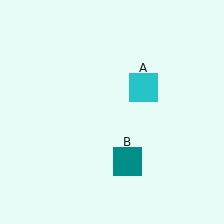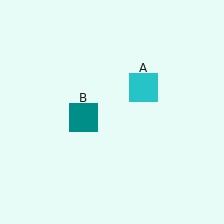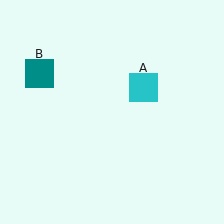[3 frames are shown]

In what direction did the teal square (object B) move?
The teal square (object B) moved up and to the left.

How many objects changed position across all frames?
1 object changed position: teal square (object B).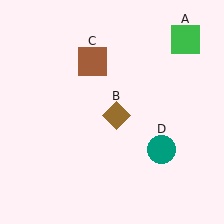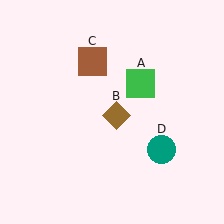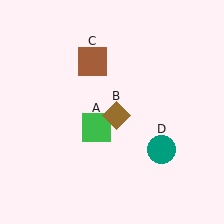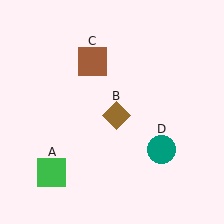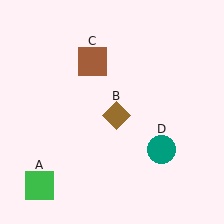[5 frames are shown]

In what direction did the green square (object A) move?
The green square (object A) moved down and to the left.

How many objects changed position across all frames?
1 object changed position: green square (object A).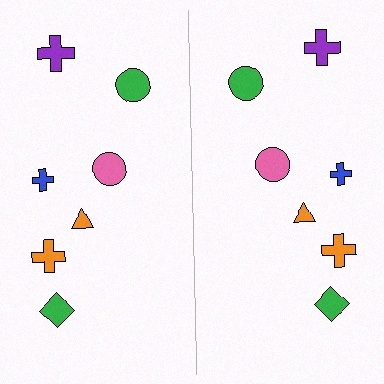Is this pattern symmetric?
Yes, this pattern has bilateral (reflection) symmetry.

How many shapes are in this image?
There are 14 shapes in this image.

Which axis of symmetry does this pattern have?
The pattern has a vertical axis of symmetry running through the center of the image.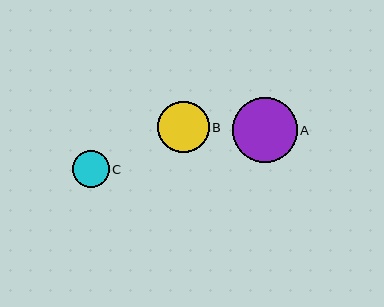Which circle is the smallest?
Circle C is the smallest with a size of approximately 37 pixels.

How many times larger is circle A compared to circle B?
Circle A is approximately 1.3 times the size of circle B.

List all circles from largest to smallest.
From largest to smallest: A, B, C.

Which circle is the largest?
Circle A is the largest with a size of approximately 65 pixels.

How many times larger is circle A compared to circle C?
Circle A is approximately 1.8 times the size of circle C.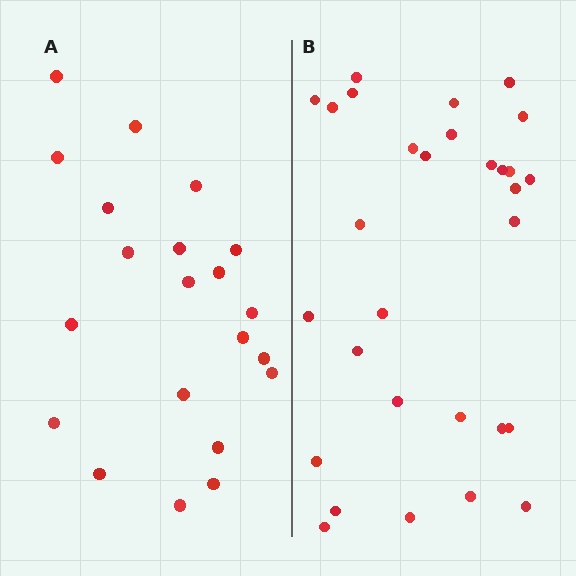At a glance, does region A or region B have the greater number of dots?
Region B (the right region) has more dots.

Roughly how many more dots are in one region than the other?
Region B has roughly 8 or so more dots than region A.